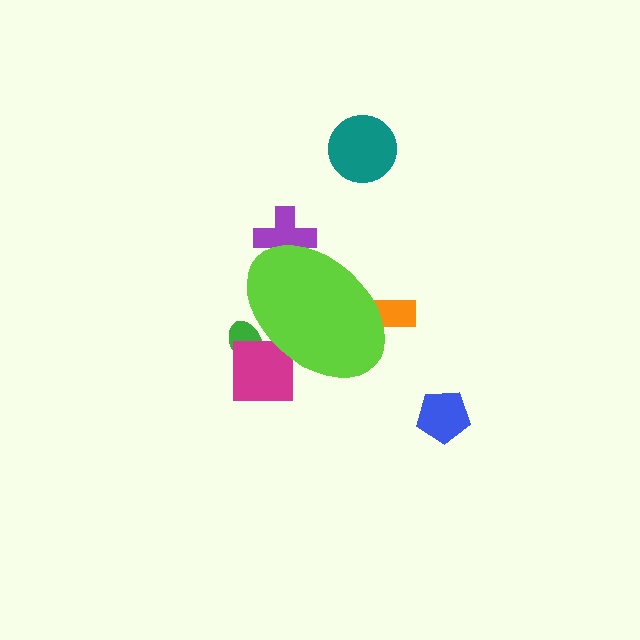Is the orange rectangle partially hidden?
Yes, the orange rectangle is partially hidden behind the lime ellipse.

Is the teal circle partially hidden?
No, the teal circle is fully visible.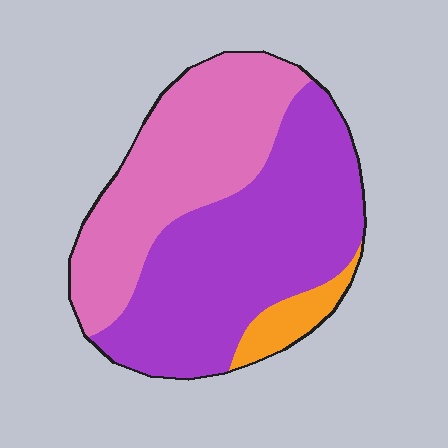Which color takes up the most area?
Purple, at roughly 55%.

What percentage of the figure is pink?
Pink takes up about two fifths (2/5) of the figure.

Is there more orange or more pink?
Pink.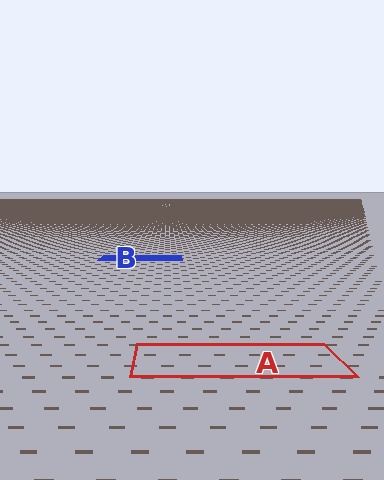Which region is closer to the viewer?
Region A is closer. The texture elements there are larger and more spread out.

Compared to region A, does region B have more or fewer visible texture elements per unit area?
Region B has more texture elements per unit area — they are packed more densely because it is farther away.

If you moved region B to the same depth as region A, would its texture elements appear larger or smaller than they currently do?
They would appear larger. At a closer depth, the same texture elements are projected at a bigger on-screen size.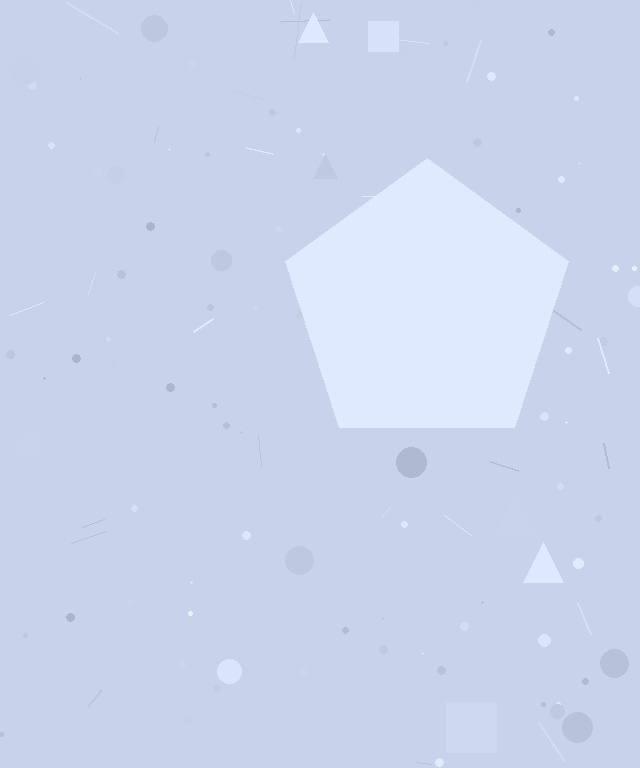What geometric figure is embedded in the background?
A pentagon is embedded in the background.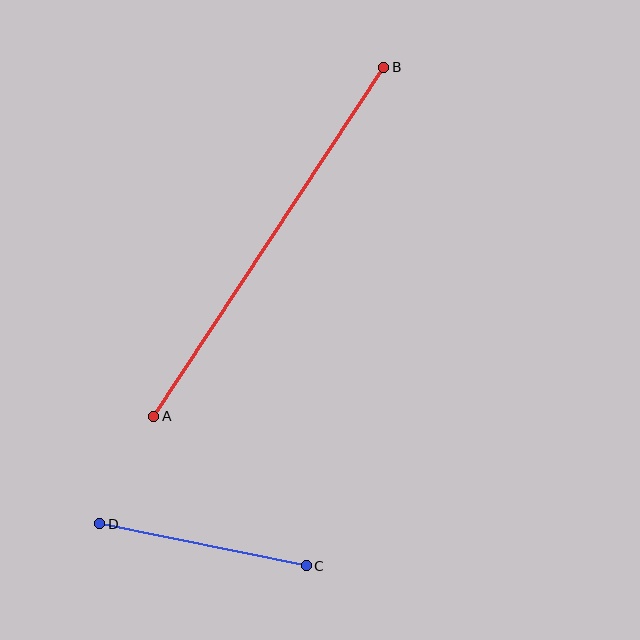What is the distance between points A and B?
The distance is approximately 418 pixels.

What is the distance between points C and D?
The distance is approximately 211 pixels.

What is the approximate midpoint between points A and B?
The midpoint is at approximately (269, 242) pixels.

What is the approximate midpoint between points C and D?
The midpoint is at approximately (203, 545) pixels.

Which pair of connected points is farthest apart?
Points A and B are farthest apart.